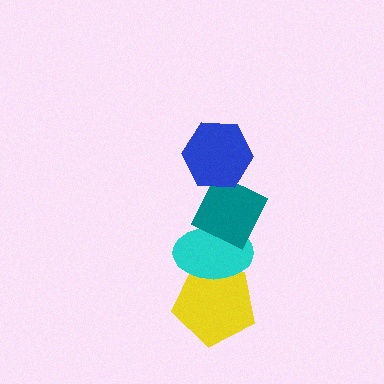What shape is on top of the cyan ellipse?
The teal diamond is on top of the cyan ellipse.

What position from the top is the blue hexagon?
The blue hexagon is 1st from the top.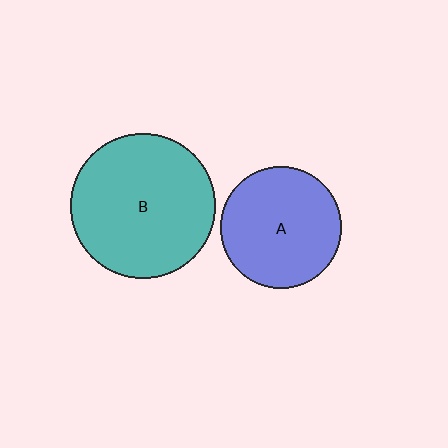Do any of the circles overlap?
No, none of the circles overlap.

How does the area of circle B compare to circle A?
Approximately 1.4 times.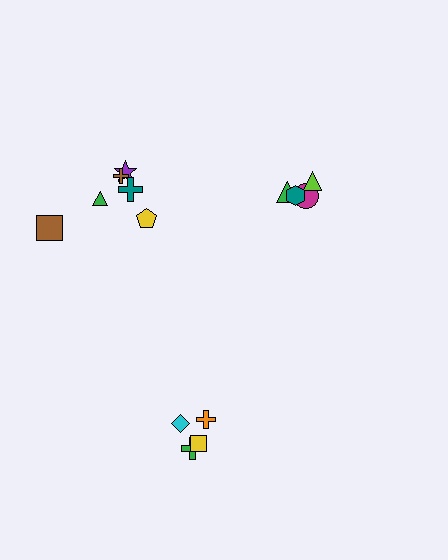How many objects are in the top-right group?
There are 4 objects.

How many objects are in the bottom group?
There are 4 objects.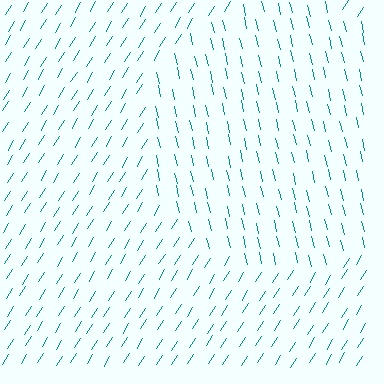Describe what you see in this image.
The image is filled with small teal line segments. A circle region in the image has lines oriented differently from the surrounding lines, creating a visible texture boundary.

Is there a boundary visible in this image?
Yes, there is a texture boundary formed by a change in line orientation.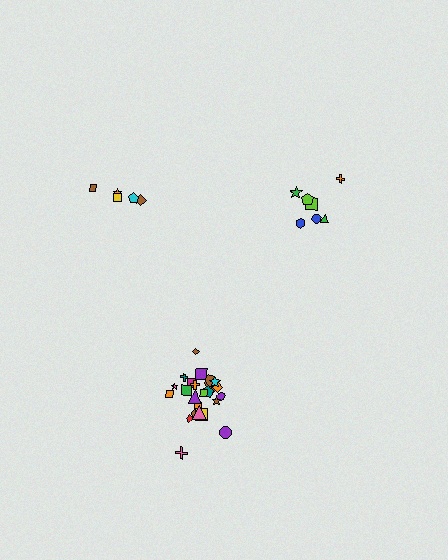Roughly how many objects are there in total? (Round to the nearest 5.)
Roughly 35 objects in total.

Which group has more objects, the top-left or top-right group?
The top-right group.